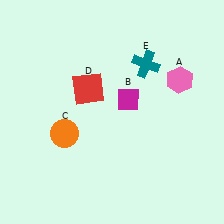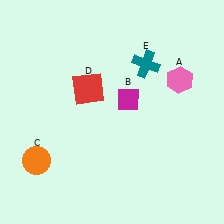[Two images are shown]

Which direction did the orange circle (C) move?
The orange circle (C) moved left.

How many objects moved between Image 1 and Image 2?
1 object moved between the two images.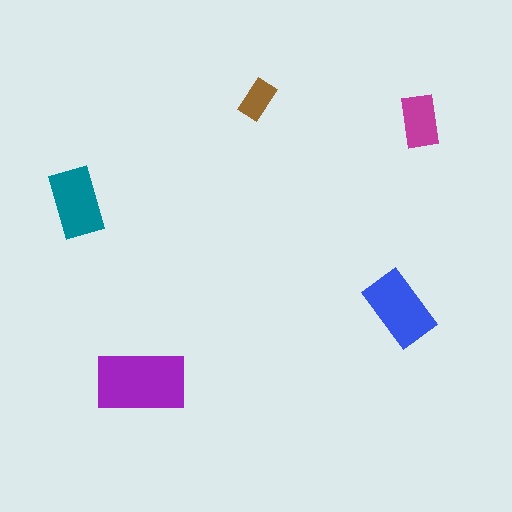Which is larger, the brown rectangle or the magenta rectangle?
The magenta one.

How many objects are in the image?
There are 5 objects in the image.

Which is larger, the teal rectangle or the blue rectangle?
The blue one.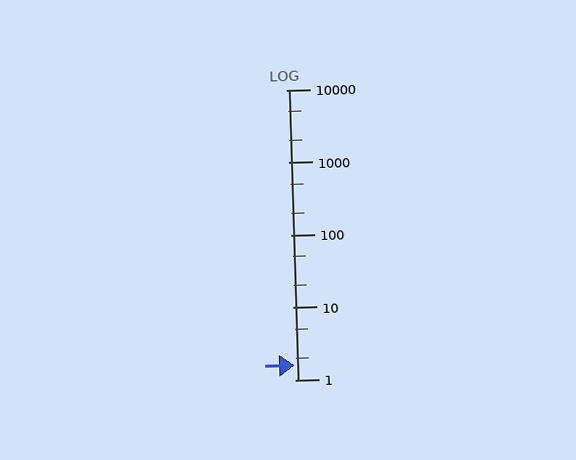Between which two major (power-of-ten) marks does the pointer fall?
The pointer is between 1 and 10.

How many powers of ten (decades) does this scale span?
The scale spans 4 decades, from 1 to 10000.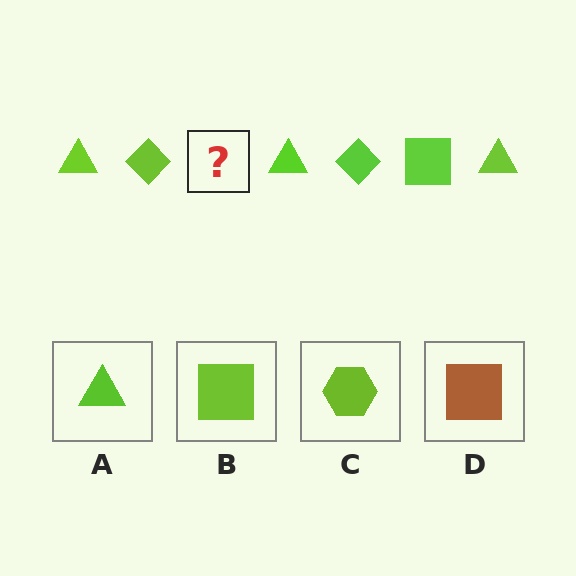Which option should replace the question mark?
Option B.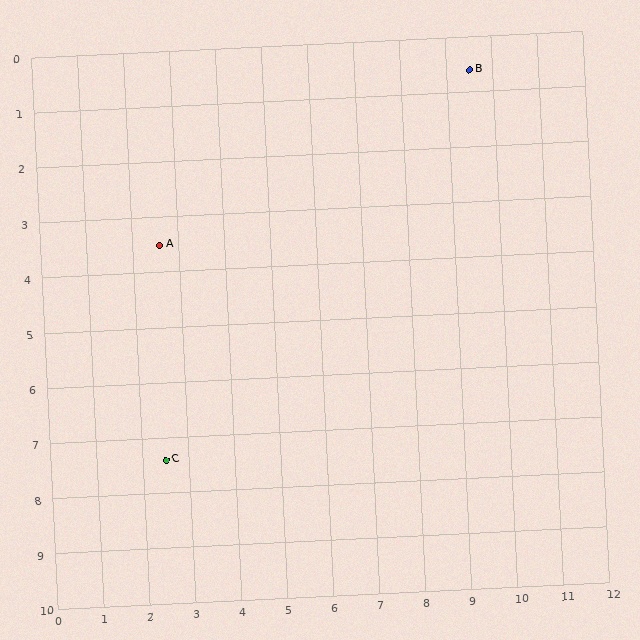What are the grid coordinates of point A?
Point A is at approximately (2.6, 3.5).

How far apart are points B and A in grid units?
Points B and A are about 7.5 grid units apart.